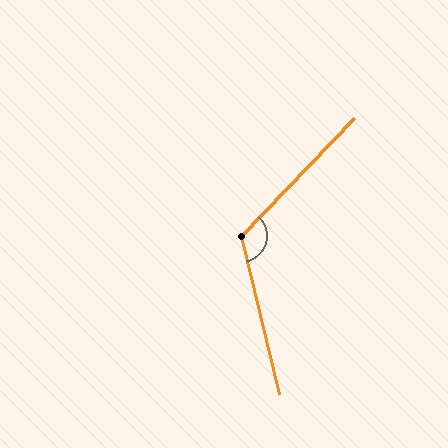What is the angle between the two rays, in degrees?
Approximately 123 degrees.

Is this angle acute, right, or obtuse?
It is obtuse.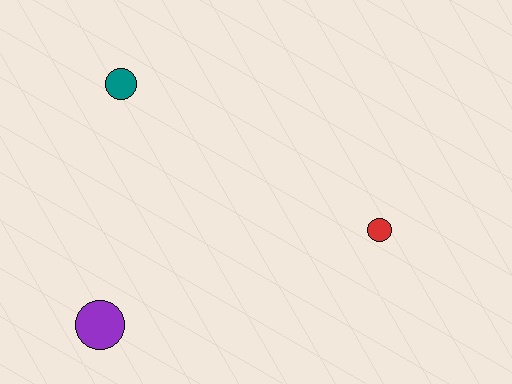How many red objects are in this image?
There is 1 red object.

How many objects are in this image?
There are 3 objects.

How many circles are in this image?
There are 3 circles.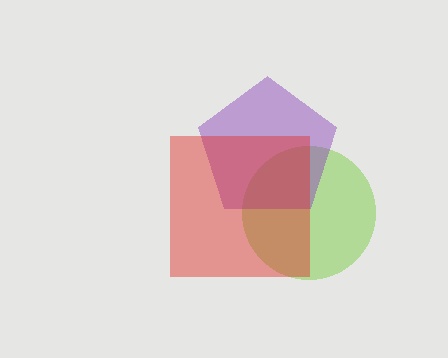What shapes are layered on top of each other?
The layered shapes are: a lime circle, a purple pentagon, a red square.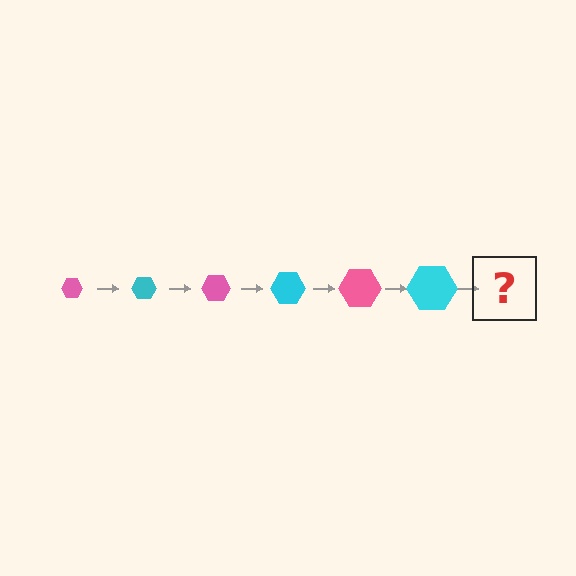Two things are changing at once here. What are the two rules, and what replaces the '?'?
The two rules are that the hexagon grows larger each step and the color cycles through pink and cyan. The '?' should be a pink hexagon, larger than the previous one.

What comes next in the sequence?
The next element should be a pink hexagon, larger than the previous one.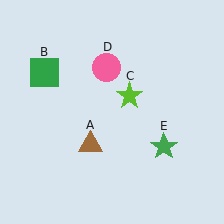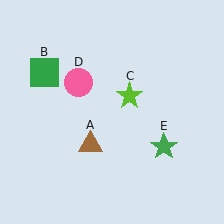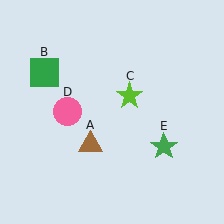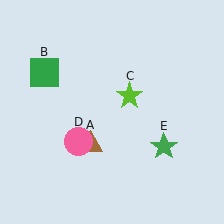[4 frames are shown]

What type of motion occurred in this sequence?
The pink circle (object D) rotated counterclockwise around the center of the scene.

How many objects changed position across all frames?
1 object changed position: pink circle (object D).